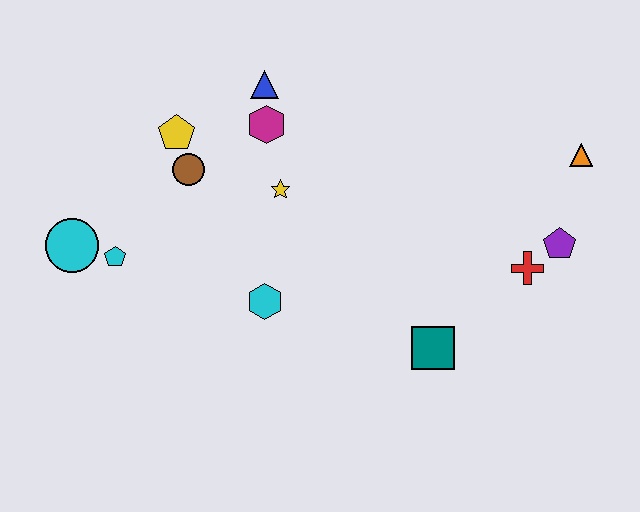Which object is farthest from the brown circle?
The orange triangle is farthest from the brown circle.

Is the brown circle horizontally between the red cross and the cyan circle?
Yes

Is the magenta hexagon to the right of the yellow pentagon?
Yes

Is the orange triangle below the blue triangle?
Yes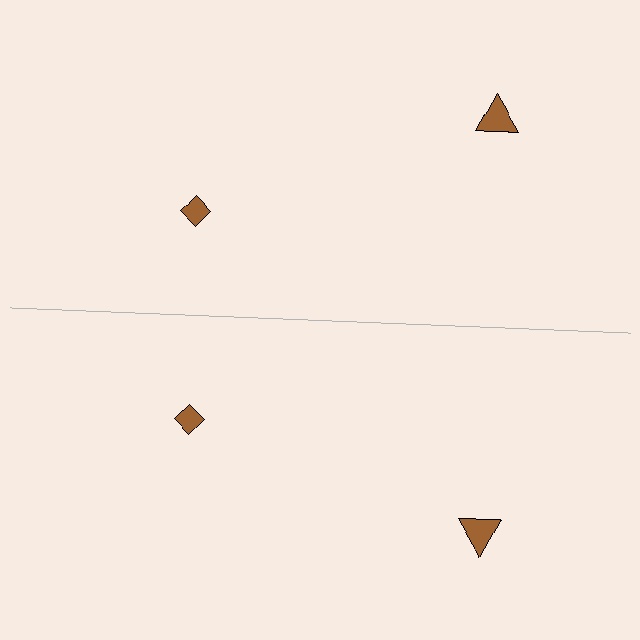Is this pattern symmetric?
Yes, this pattern has bilateral (reflection) symmetry.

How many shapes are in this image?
There are 4 shapes in this image.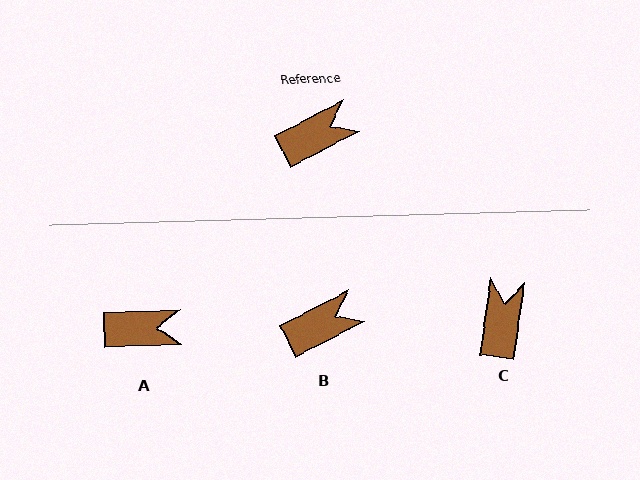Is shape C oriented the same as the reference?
No, it is off by about 55 degrees.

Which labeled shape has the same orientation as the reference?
B.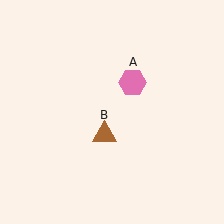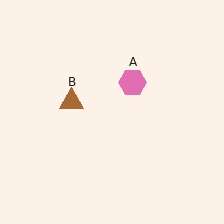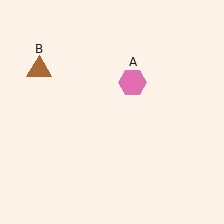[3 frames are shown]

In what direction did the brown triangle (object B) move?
The brown triangle (object B) moved up and to the left.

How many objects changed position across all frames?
1 object changed position: brown triangle (object B).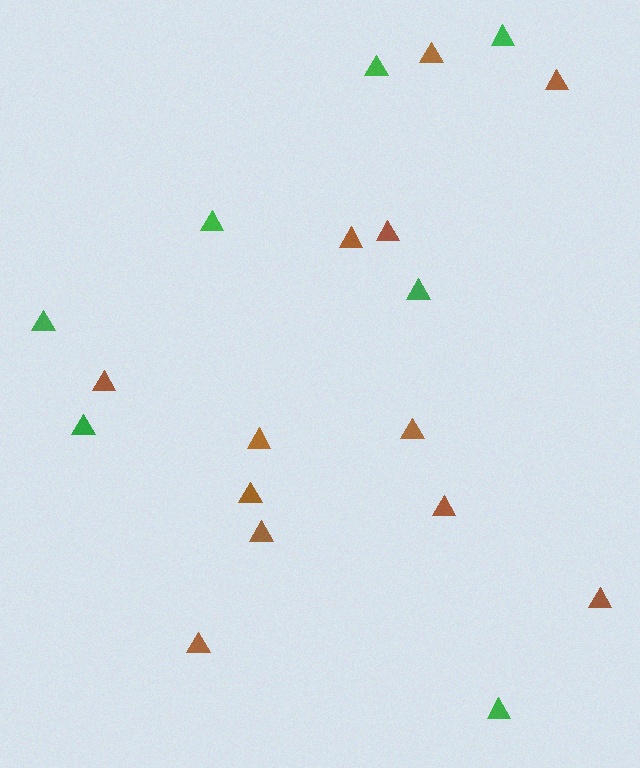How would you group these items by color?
There are 2 groups: one group of green triangles (7) and one group of brown triangles (12).